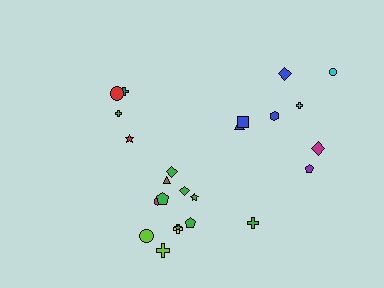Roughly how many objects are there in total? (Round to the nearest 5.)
Roughly 25 objects in total.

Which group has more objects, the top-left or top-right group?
The top-right group.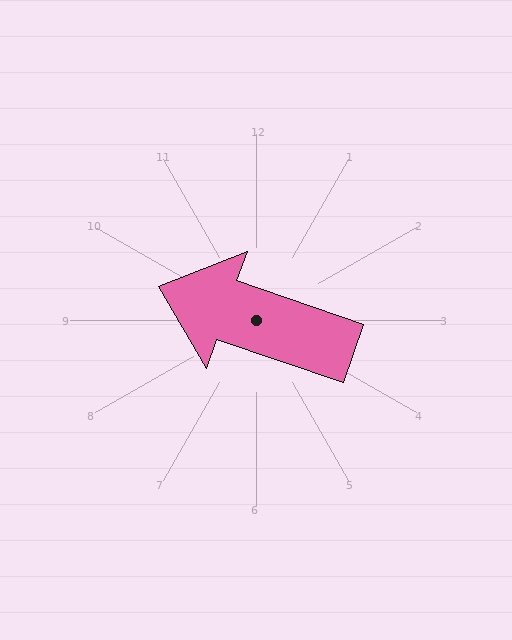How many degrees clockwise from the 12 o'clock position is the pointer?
Approximately 289 degrees.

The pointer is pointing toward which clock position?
Roughly 10 o'clock.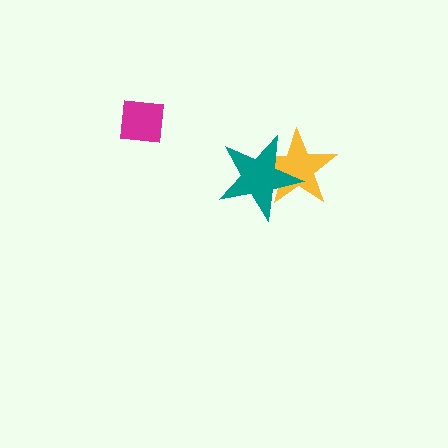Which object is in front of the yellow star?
The teal star is in front of the yellow star.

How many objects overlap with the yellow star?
1 object overlaps with the yellow star.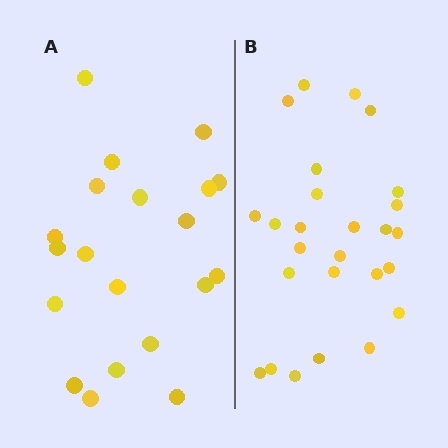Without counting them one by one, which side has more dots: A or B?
Region B (the right region) has more dots.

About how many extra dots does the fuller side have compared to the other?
Region B has about 6 more dots than region A.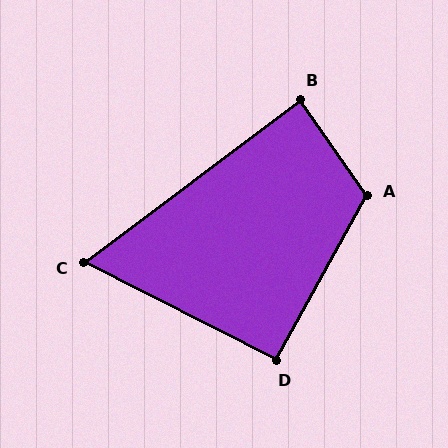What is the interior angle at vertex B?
Approximately 88 degrees (approximately right).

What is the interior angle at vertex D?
Approximately 92 degrees (approximately right).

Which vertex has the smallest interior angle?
C, at approximately 64 degrees.